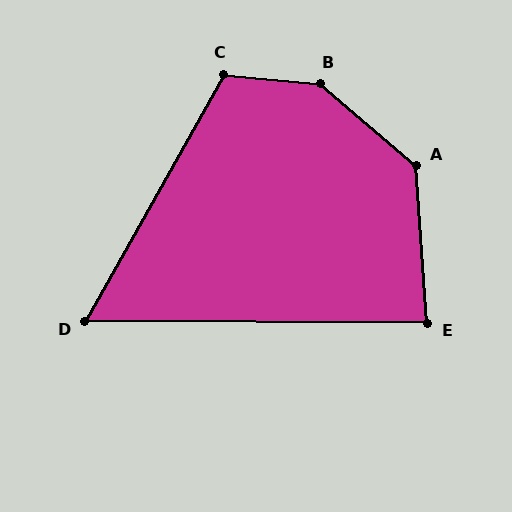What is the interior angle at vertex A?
Approximately 135 degrees (obtuse).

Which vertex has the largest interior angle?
B, at approximately 145 degrees.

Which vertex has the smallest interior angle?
D, at approximately 61 degrees.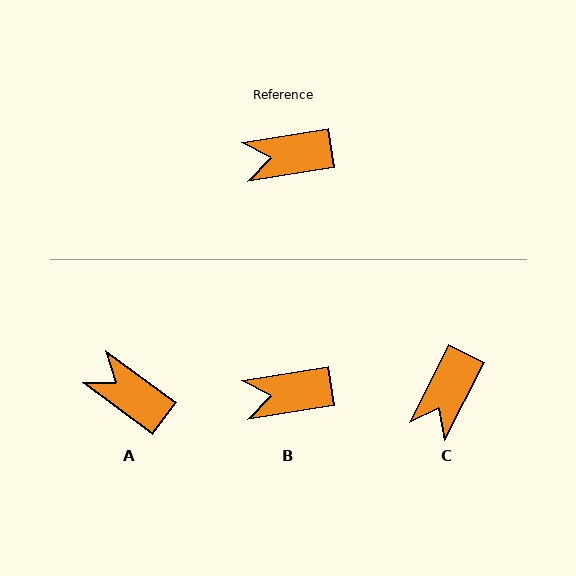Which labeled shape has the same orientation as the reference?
B.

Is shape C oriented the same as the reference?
No, it is off by about 54 degrees.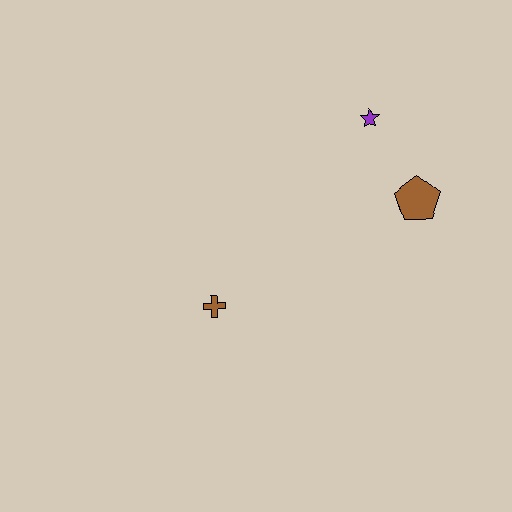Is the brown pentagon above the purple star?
No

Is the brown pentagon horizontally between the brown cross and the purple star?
No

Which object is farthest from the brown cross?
The purple star is farthest from the brown cross.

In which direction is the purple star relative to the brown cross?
The purple star is above the brown cross.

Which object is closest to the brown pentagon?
The purple star is closest to the brown pentagon.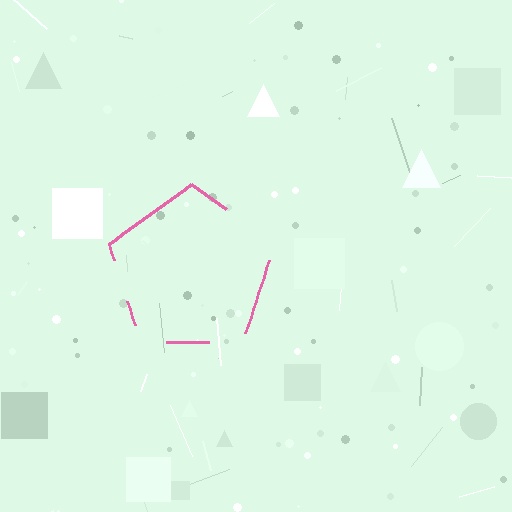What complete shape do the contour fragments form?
The contour fragments form a pentagon.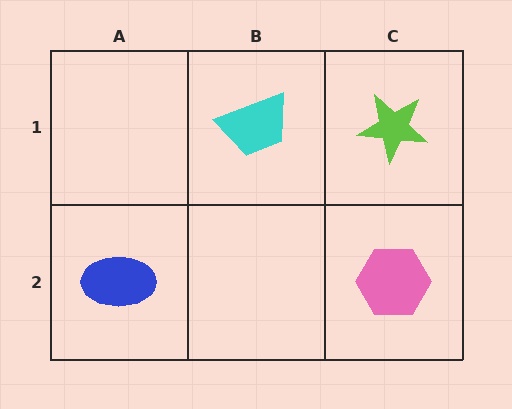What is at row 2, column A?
A blue ellipse.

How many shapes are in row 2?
2 shapes.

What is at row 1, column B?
A cyan trapezoid.